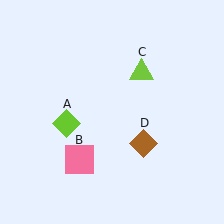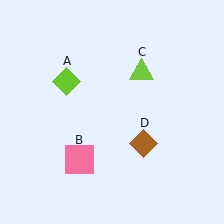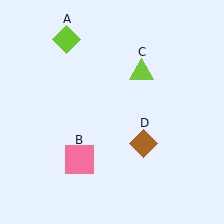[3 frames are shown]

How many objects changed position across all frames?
1 object changed position: lime diamond (object A).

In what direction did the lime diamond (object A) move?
The lime diamond (object A) moved up.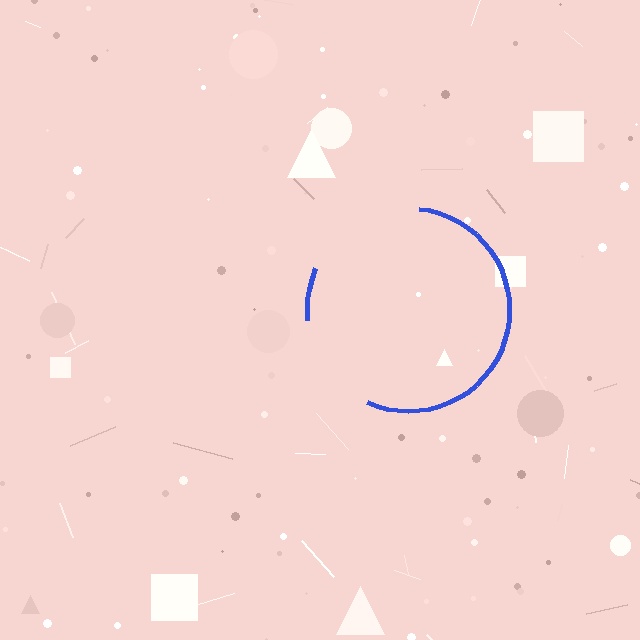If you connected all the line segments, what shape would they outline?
They would outline a circle.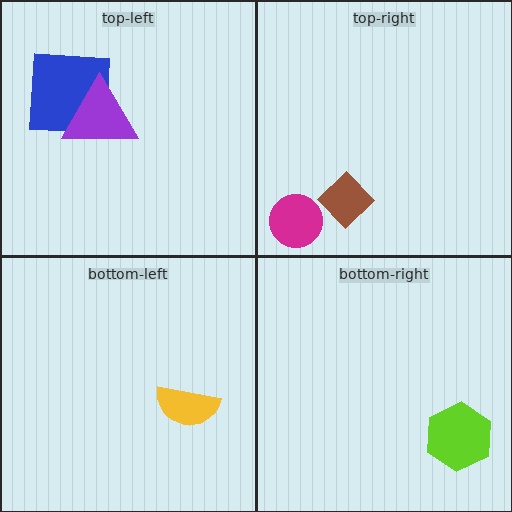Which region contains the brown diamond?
The top-right region.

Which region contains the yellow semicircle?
The bottom-left region.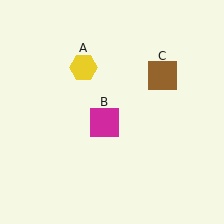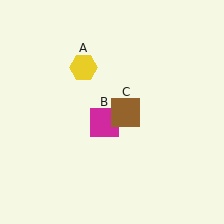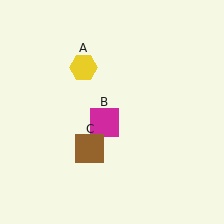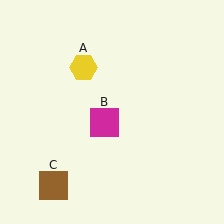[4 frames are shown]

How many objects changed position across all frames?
1 object changed position: brown square (object C).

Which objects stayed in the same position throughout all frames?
Yellow hexagon (object A) and magenta square (object B) remained stationary.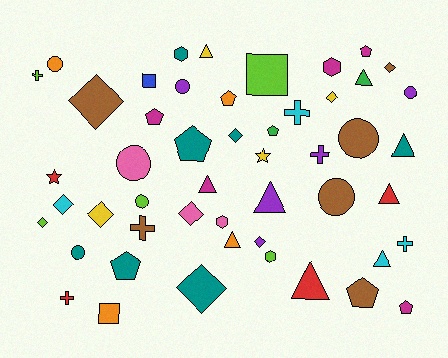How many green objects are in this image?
There are 2 green objects.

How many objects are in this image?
There are 50 objects.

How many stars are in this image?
There are 2 stars.